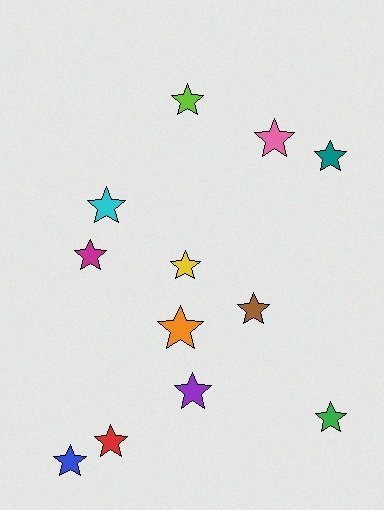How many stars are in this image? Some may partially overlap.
There are 12 stars.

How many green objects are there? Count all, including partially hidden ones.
There is 1 green object.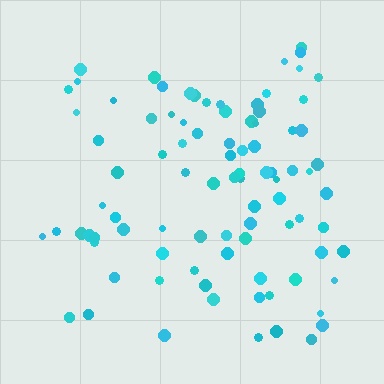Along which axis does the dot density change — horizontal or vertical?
Horizontal.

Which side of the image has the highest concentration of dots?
The right.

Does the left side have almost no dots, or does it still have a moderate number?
Still a moderate number, just noticeably fewer than the right.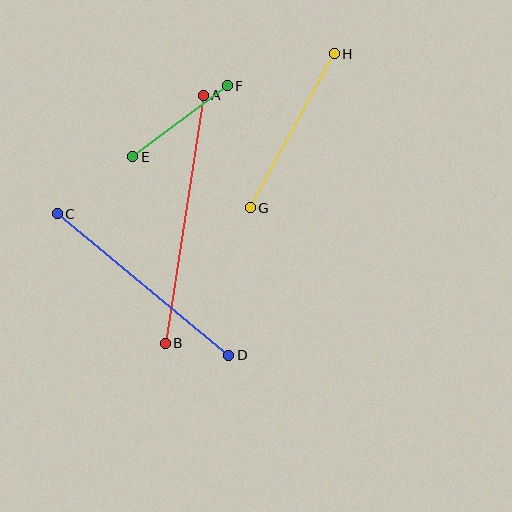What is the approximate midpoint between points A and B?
The midpoint is at approximately (184, 219) pixels.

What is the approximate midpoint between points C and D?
The midpoint is at approximately (143, 284) pixels.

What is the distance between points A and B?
The distance is approximately 251 pixels.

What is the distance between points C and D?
The distance is approximately 222 pixels.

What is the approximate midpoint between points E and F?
The midpoint is at approximately (180, 121) pixels.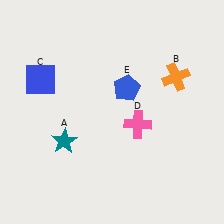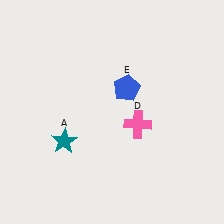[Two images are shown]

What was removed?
The orange cross (B), the blue square (C) were removed in Image 2.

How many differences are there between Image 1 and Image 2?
There are 2 differences between the two images.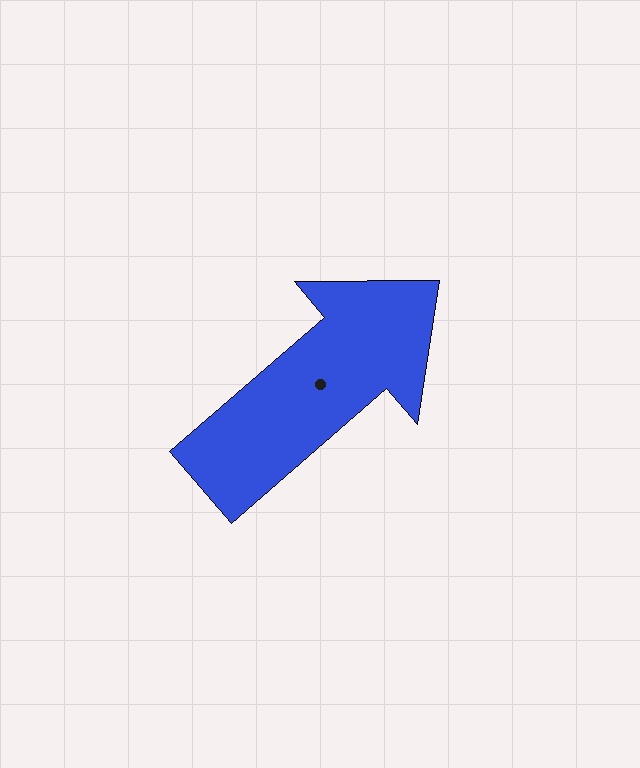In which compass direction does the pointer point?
Northeast.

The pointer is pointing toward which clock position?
Roughly 2 o'clock.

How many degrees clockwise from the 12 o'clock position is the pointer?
Approximately 49 degrees.